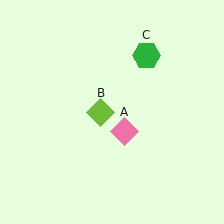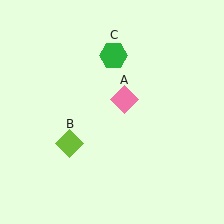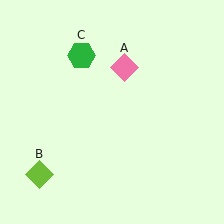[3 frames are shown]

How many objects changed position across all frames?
3 objects changed position: pink diamond (object A), lime diamond (object B), green hexagon (object C).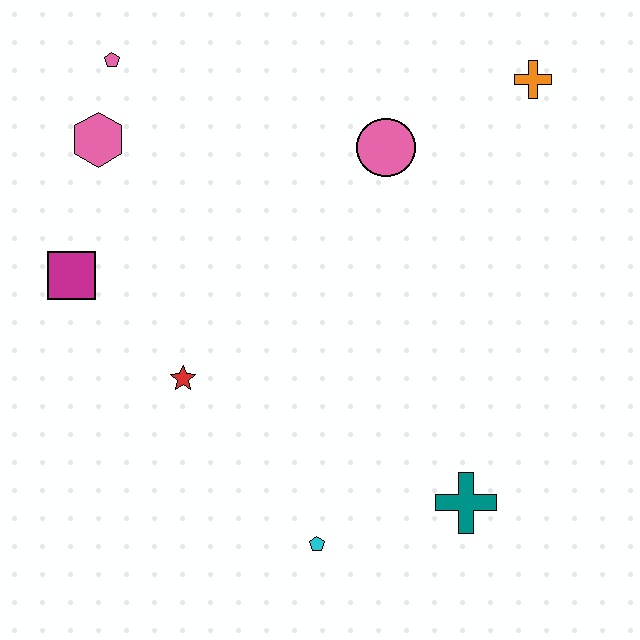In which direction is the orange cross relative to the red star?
The orange cross is to the right of the red star.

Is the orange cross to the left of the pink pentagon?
No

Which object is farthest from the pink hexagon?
The teal cross is farthest from the pink hexagon.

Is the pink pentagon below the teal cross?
No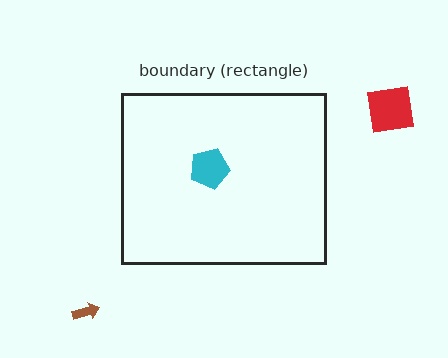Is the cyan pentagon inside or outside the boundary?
Inside.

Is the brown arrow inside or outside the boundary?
Outside.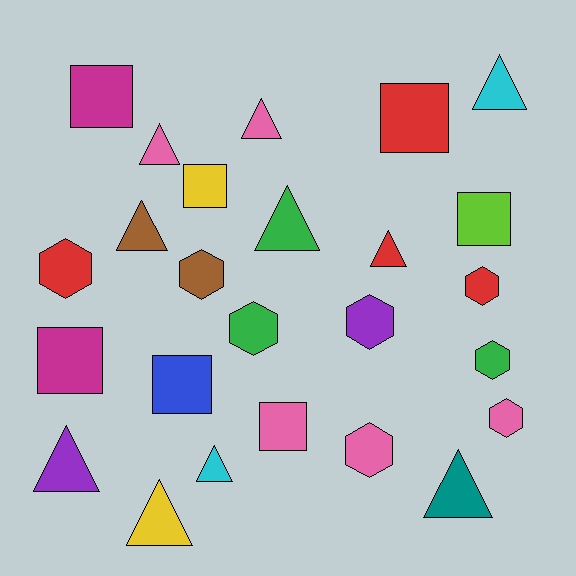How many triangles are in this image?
There are 10 triangles.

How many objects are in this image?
There are 25 objects.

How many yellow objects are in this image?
There are 2 yellow objects.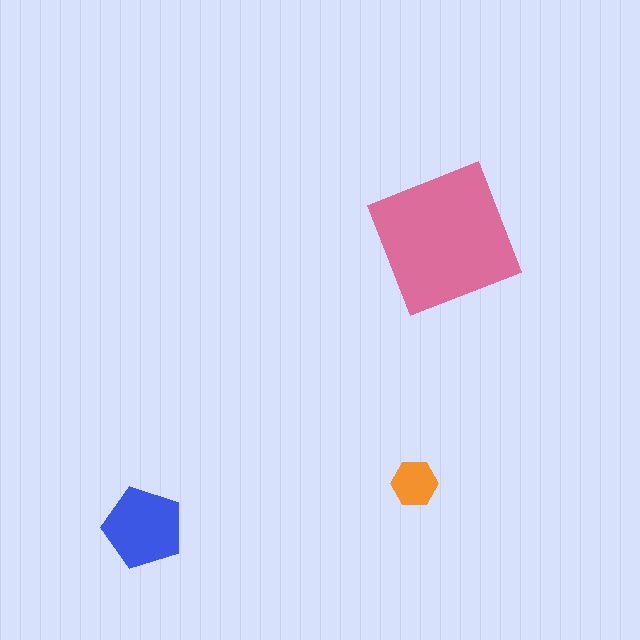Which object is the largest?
The pink square.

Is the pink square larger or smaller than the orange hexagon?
Larger.